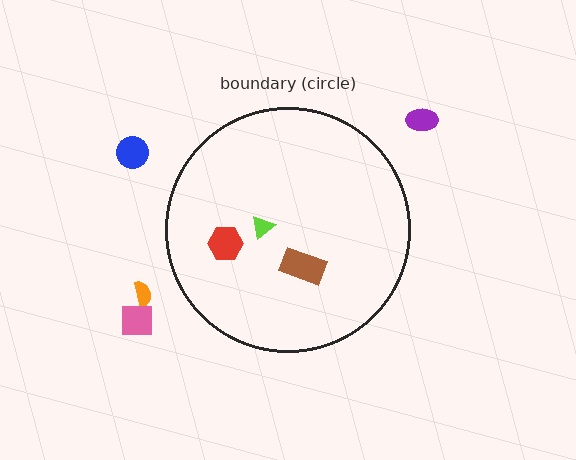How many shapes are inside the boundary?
3 inside, 4 outside.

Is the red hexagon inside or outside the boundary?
Inside.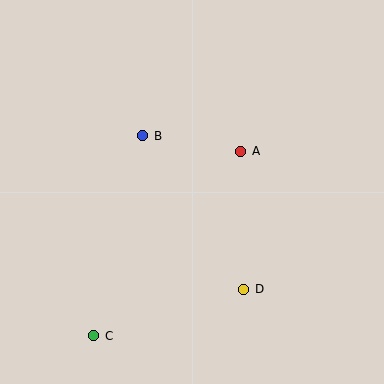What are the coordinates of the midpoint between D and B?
The midpoint between D and B is at (193, 213).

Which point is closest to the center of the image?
Point A at (241, 151) is closest to the center.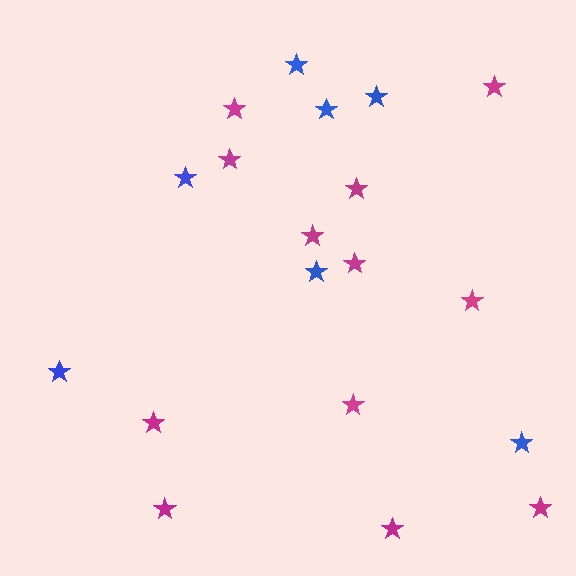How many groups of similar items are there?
There are 2 groups: one group of blue stars (7) and one group of magenta stars (12).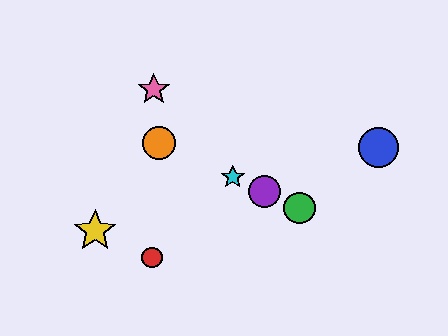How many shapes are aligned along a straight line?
4 shapes (the green circle, the purple circle, the orange circle, the cyan star) are aligned along a straight line.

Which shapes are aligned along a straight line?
The green circle, the purple circle, the orange circle, the cyan star are aligned along a straight line.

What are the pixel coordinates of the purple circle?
The purple circle is at (265, 192).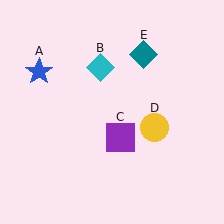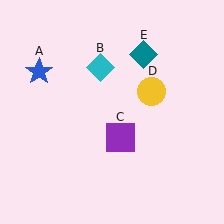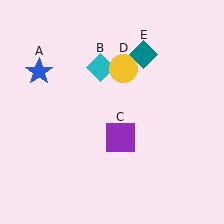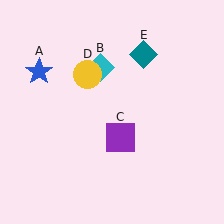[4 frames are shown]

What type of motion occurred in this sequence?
The yellow circle (object D) rotated counterclockwise around the center of the scene.